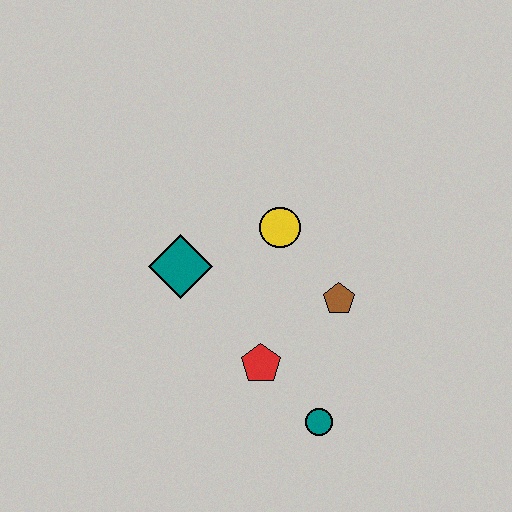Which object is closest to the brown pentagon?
The yellow circle is closest to the brown pentagon.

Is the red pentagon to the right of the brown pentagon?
No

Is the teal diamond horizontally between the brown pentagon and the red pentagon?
No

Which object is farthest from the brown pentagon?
The teal diamond is farthest from the brown pentagon.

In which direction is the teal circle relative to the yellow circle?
The teal circle is below the yellow circle.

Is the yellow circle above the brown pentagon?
Yes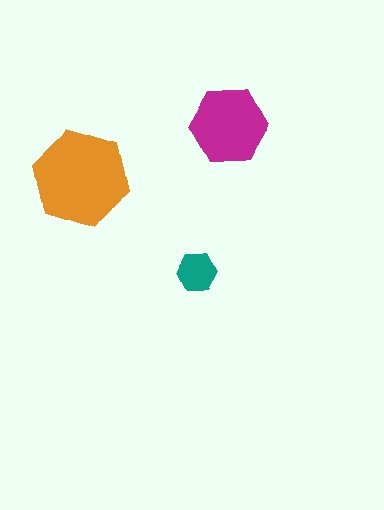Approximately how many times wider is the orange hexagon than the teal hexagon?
About 2.5 times wider.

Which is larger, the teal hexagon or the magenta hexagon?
The magenta one.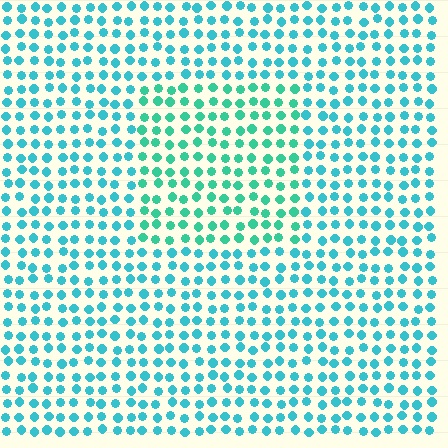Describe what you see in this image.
The image is filled with small cyan elements in a uniform arrangement. A rectangle-shaped region is visible where the elements are tinted to a slightly different hue, forming a subtle color boundary.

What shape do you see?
I see a rectangle.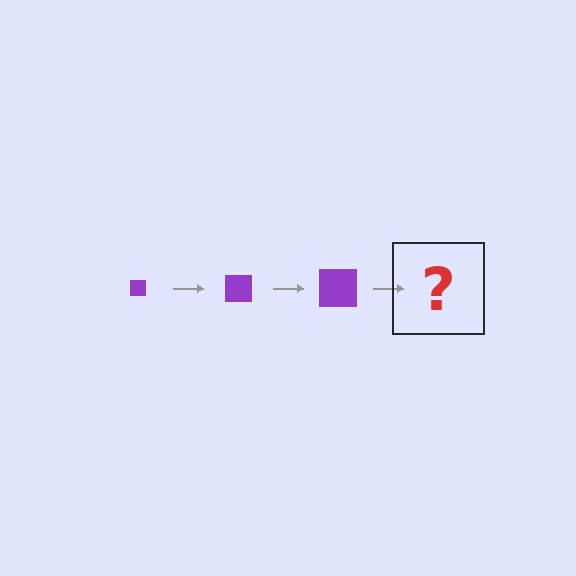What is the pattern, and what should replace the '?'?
The pattern is that the square gets progressively larger each step. The '?' should be a purple square, larger than the previous one.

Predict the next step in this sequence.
The next step is a purple square, larger than the previous one.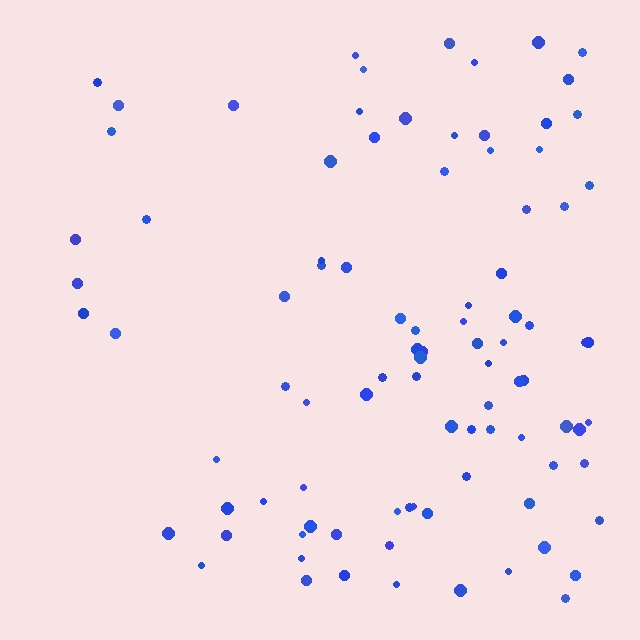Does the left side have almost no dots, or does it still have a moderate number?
Still a moderate number, just noticeably fewer than the right.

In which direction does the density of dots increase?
From left to right, with the right side densest.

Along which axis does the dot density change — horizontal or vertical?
Horizontal.